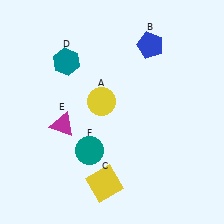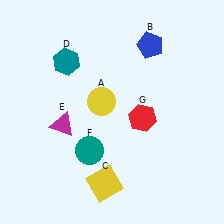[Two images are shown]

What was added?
A red hexagon (G) was added in Image 2.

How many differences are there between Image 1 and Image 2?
There is 1 difference between the two images.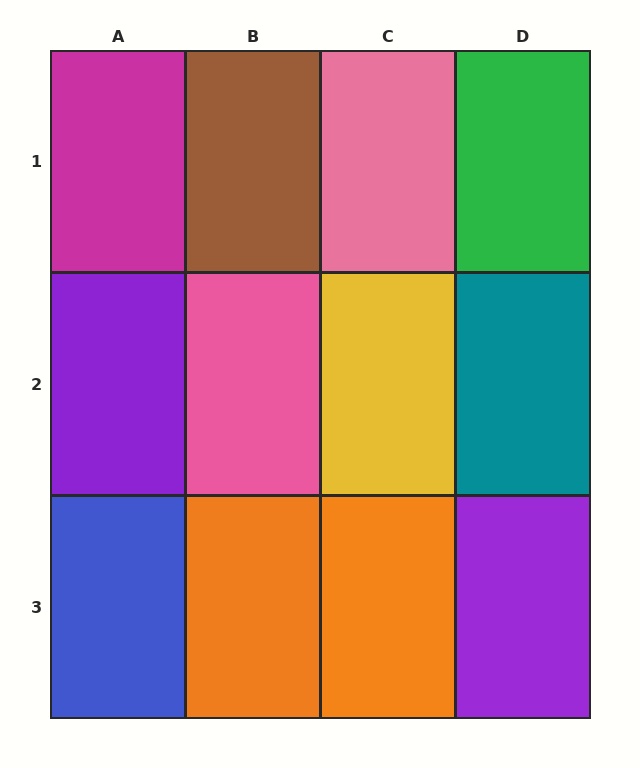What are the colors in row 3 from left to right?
Blue, orange, orange, purple.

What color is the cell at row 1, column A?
Magenta.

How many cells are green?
1 cell is green.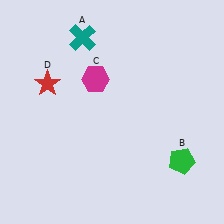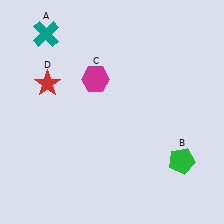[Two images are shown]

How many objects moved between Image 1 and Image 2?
1 object moved between the two images.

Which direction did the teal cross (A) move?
The teal cross (A) moved left.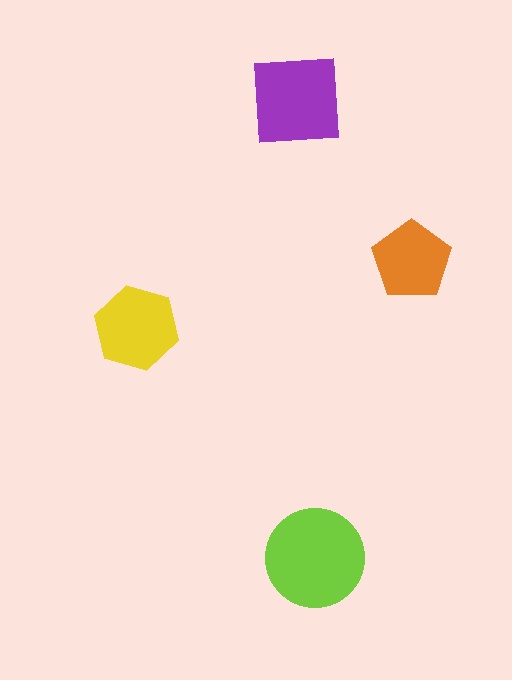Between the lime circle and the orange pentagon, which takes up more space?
The lime circle.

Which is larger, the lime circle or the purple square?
The lime circle.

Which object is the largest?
The lime circle.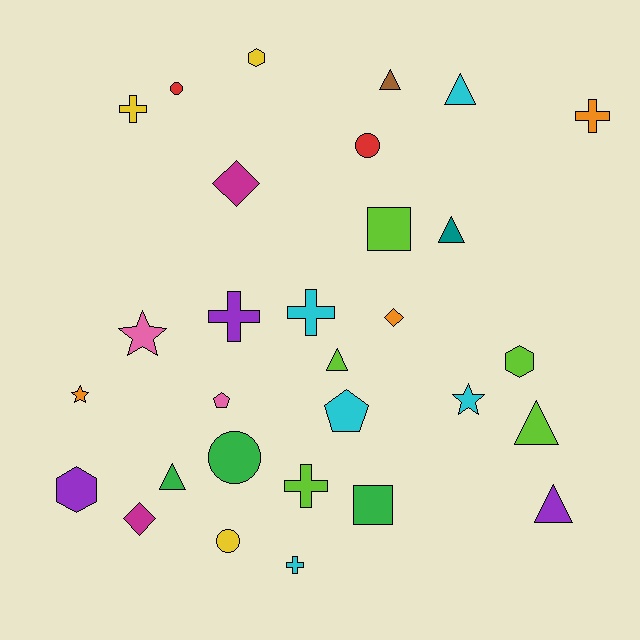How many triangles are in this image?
There are 7 triangles.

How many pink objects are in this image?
There are 2 pink objects.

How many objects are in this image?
There are 30 objects.